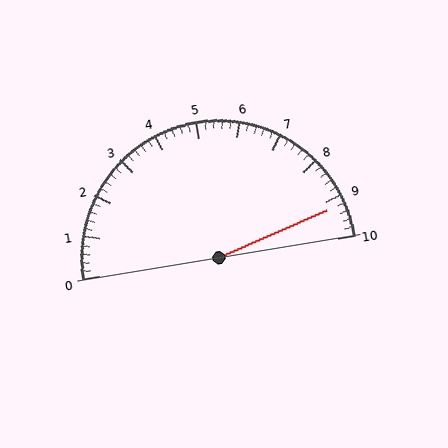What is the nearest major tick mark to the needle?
The nearest major tick mark is 9.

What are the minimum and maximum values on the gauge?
The gauge ranges from 0 to 10.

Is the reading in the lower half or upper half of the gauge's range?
The reading is in the upper half of the range (0 to 10).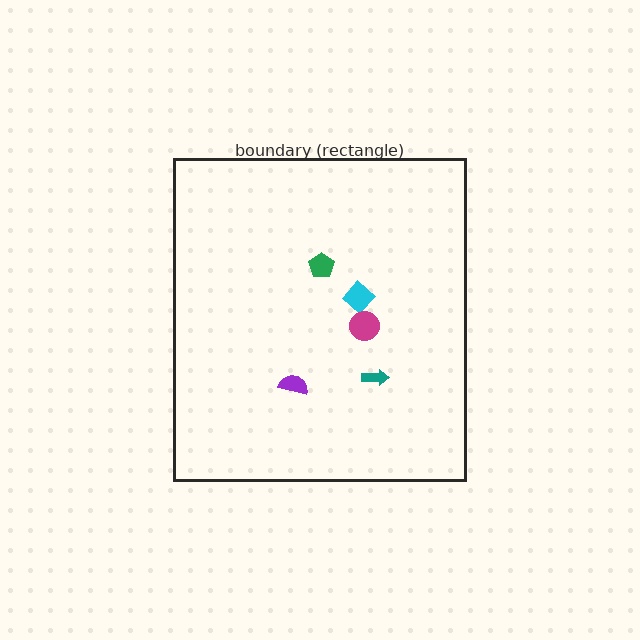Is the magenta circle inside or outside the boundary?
Inside.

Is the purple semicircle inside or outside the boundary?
Inside.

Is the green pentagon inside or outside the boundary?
Inside.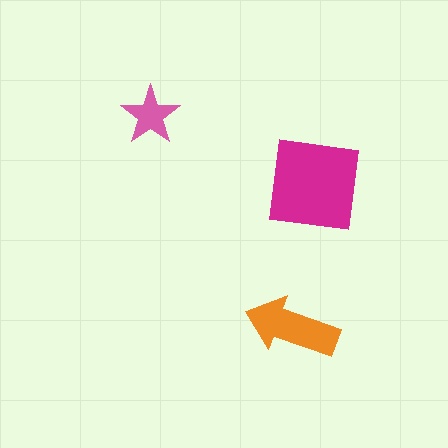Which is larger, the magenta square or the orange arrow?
The magenta square.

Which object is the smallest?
The pink star.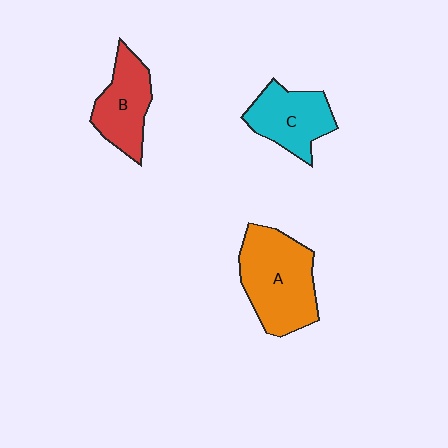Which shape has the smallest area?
Shape B (red).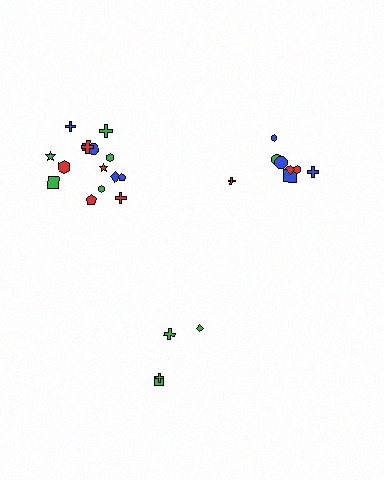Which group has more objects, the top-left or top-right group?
The top-left group.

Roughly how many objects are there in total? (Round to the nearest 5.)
Roughly 25 objects in total.